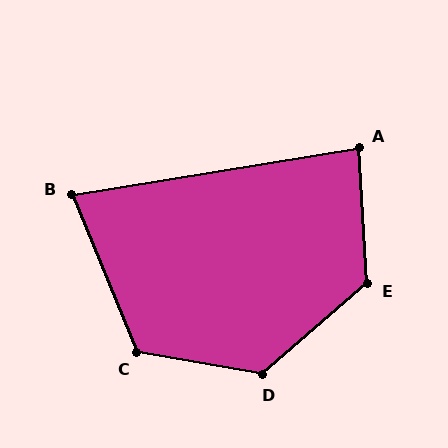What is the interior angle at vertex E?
Approximately 127 degrees (obtuse).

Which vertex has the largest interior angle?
D, at approximately 129 degrees.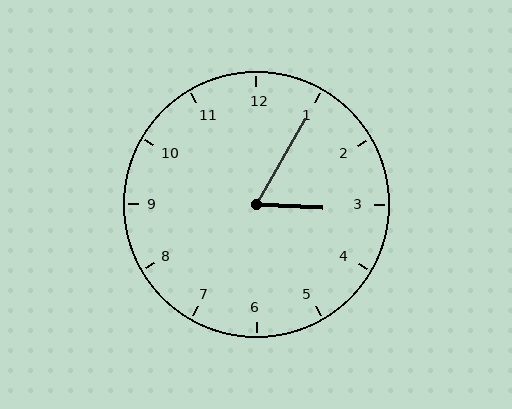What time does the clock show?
3:05.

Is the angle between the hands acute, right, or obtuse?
It is acute.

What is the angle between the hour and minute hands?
Approximately 62 degrees.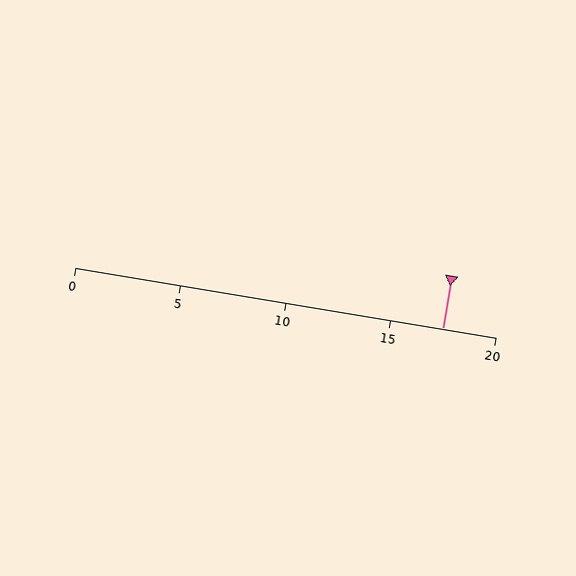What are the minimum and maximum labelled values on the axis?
The axis runs from 0 to 20.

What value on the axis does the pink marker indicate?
The marker indicates approximately 17.5.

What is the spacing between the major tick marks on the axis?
The major ticks are spaced 5 apart.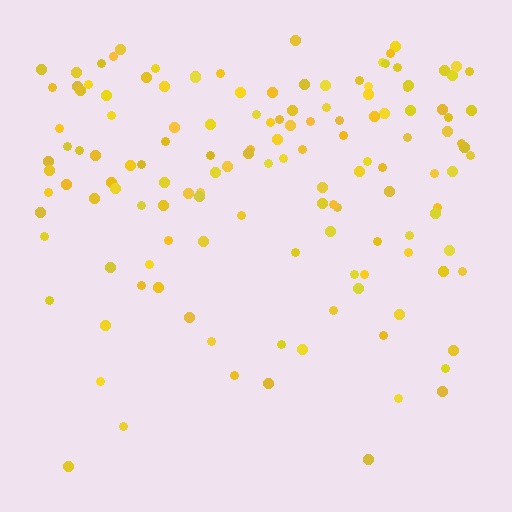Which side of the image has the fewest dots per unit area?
The bottom.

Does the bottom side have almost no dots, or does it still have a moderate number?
Still a moderate number, just noticeably fewer than the top.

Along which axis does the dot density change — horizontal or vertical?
Vertical.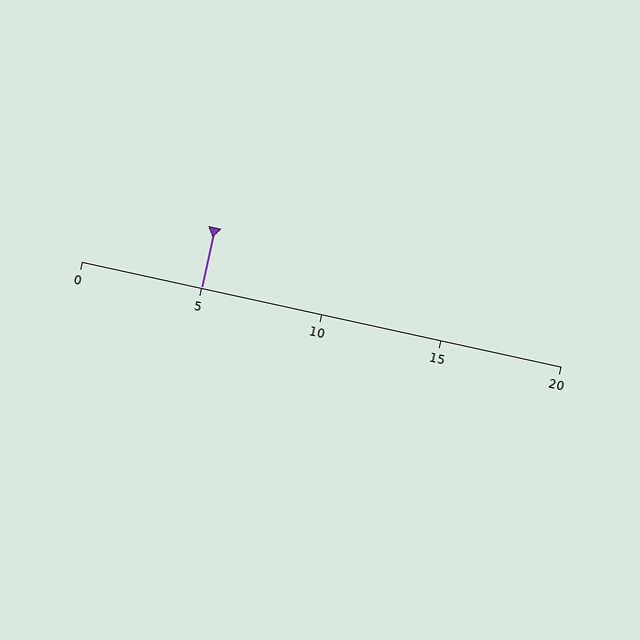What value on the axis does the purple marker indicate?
The marker indicates approximately 5.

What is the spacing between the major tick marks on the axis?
The major ticks are spaced 5 apart.